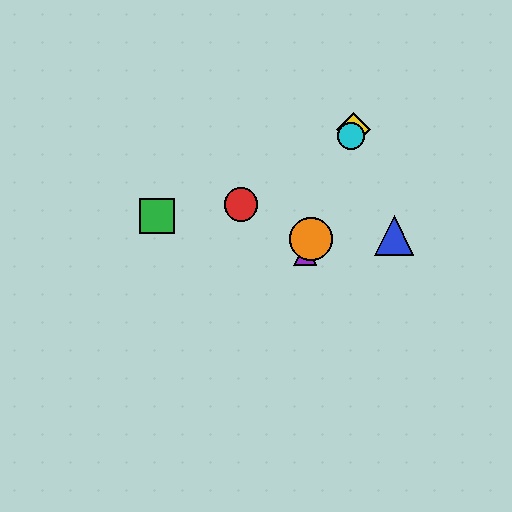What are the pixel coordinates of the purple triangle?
The purple triangle is at (305, 254).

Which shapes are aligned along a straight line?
The yellow diamond, the purple triangle, the orange circle, the cyan circle are aligned along a straight line.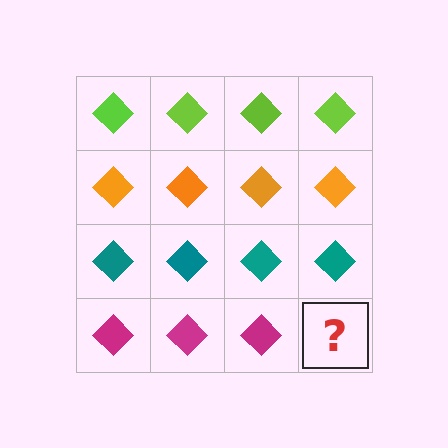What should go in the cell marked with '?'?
The missing cell should contain a magenta diamond.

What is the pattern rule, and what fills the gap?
The rule is that each row has a consistent color. The gap should be filled with a magenta diamond.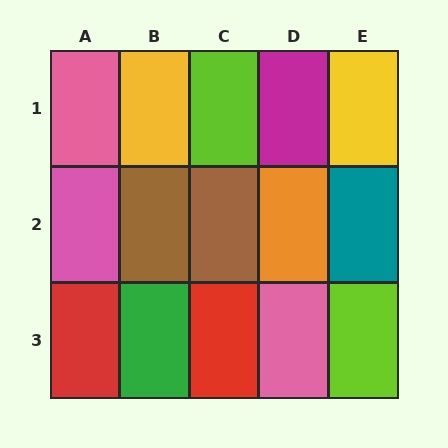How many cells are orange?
1 cell is orange.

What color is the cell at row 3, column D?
Pink.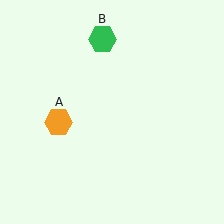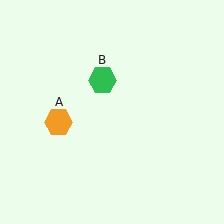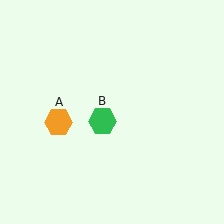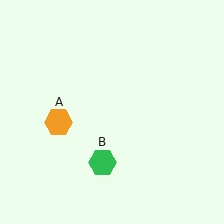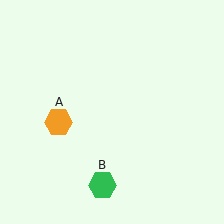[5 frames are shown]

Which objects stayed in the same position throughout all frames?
Orange hexagon (object A) remained stationary.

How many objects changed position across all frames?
1 object changed position: green hexagon (object B).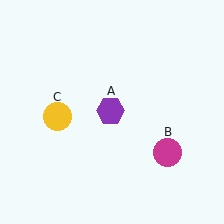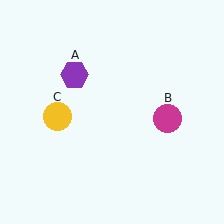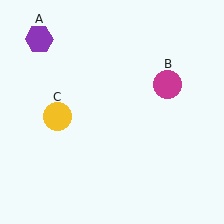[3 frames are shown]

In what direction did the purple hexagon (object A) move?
The purple hexagon (object A) moved up and to the left.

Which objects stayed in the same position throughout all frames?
Yellow circle (object C) remained stationary.